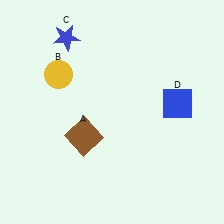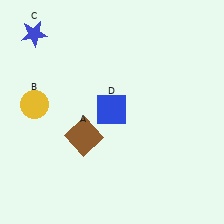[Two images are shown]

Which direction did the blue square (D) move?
The blue square (D) moved left.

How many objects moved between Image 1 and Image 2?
3 objects moved between the two images.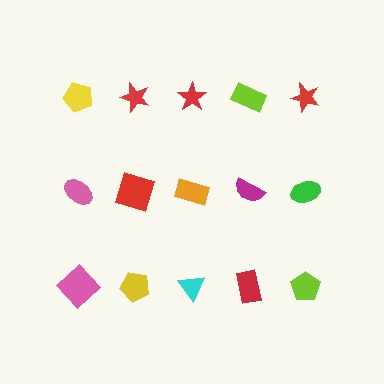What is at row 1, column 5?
A red star.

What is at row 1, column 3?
A red star.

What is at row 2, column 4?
A magenta semicircle.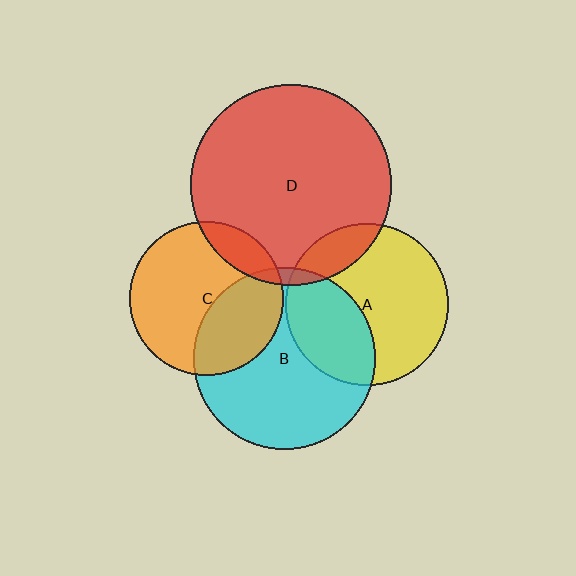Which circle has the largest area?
Circle D (red).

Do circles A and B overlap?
Yes.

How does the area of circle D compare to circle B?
Approximately 1.2 times.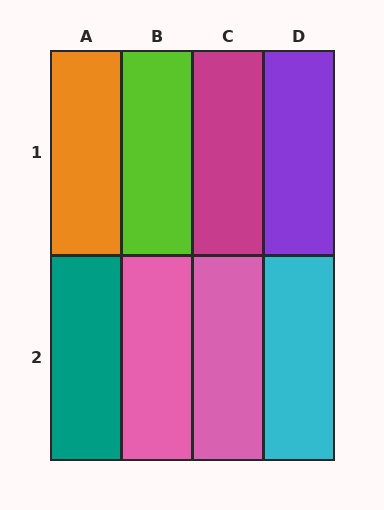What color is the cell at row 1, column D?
Purple.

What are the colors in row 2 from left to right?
Teal, pink, pink, cyan.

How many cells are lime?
1 cell is lime.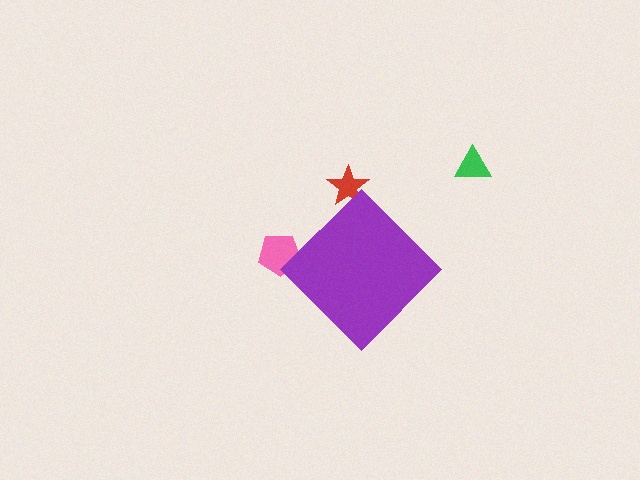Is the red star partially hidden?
Yes, the red star is partially hidden behind the purple diamond.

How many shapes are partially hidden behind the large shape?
2 shapes are partially hidden.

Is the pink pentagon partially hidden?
Yes, the pink pentagon is partially hidden behind the purple diamond.